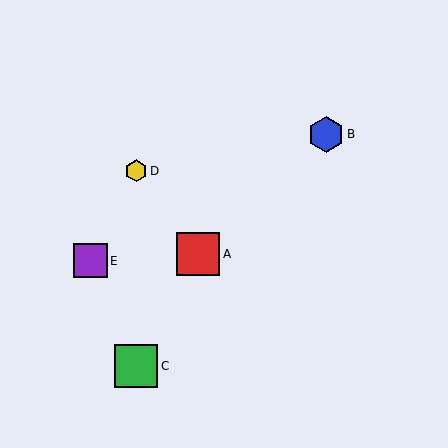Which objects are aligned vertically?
Objects C, D are aligned vertically.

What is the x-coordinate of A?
Object A is at x≈198.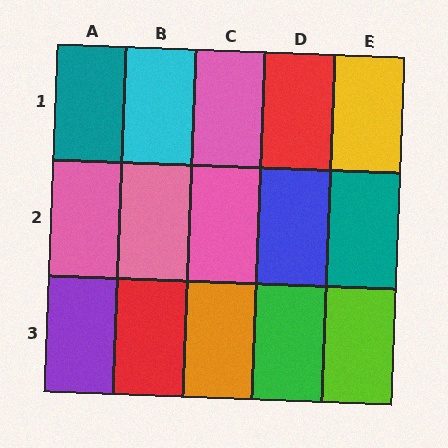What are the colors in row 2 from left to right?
Pink, pink, pink, blue, teal.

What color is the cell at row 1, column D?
Red.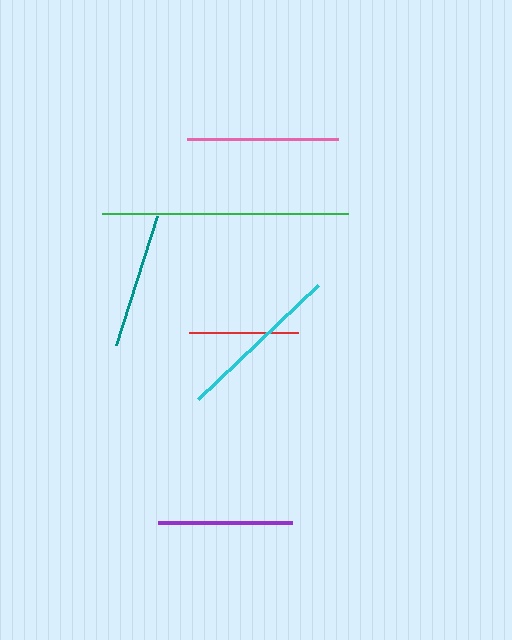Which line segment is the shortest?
The red line is the shortest at approximately 109 pixels.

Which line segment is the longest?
The green line is the longest at approximately 246 pixels.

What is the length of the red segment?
The red segment is approximately 109 pixels long.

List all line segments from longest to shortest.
From longest to shortest: green, cyan, pink, teal, purple, red.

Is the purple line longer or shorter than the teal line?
The teal line is longer than the purple line.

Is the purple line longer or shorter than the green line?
The green line is longer than the purple line.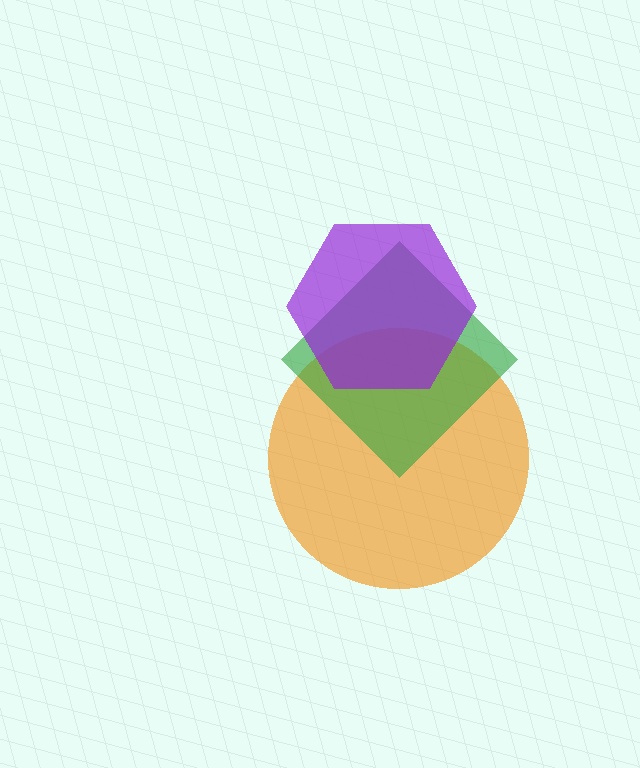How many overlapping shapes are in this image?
There are 3 overlapping shapes in the image.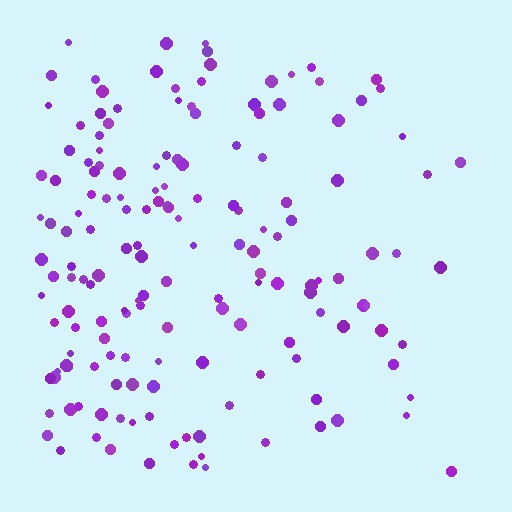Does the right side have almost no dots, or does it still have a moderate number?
Still a moderate number, just noticeably fewer than the left.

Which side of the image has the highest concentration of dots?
The left.